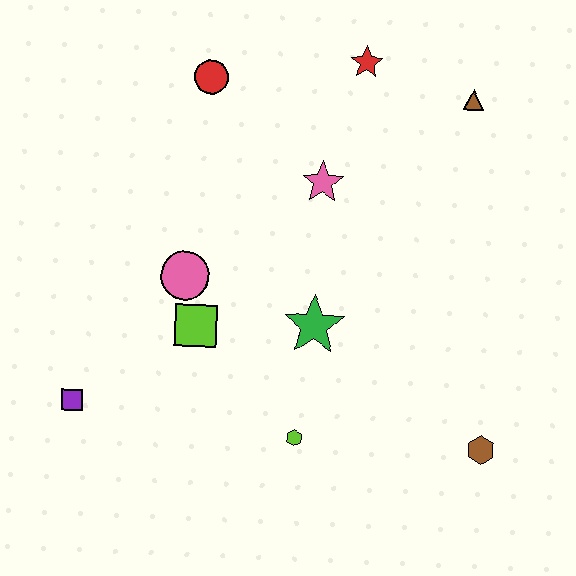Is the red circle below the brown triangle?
No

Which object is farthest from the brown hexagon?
The red circle is farthest from the brown hexagon.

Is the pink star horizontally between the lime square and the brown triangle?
Yes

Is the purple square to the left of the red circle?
Yes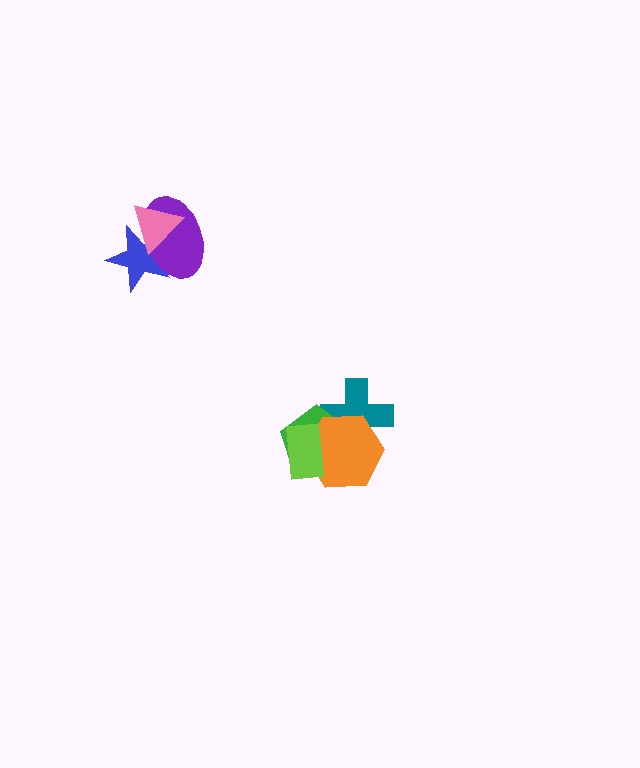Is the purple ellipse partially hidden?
Yes, it is partially covered by another shape.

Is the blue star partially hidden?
Yes, it is partially covered by another shape.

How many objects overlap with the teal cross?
2 objects overlap with the teal cross.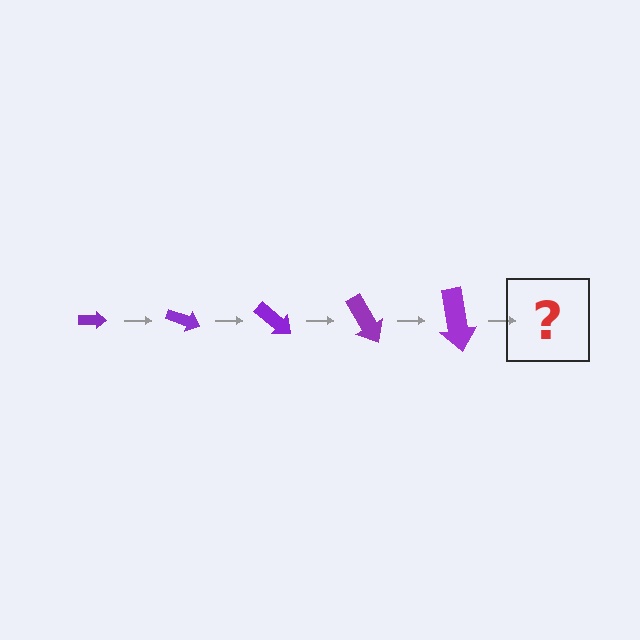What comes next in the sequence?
The next element should be an arrow, larger than the previous one and rotated 100 degrees from the start.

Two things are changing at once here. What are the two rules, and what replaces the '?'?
The two rules are that the arrow grows larger each step and it rotates 20 degrees each step. The '?' should be an arrow, larger than the previous one and rotated 100 degrees from the start.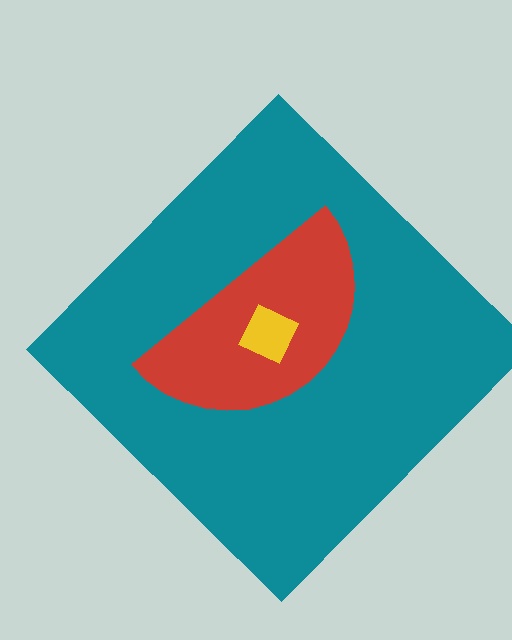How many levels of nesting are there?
3.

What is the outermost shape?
The teal diamond.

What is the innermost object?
The yellow diamond.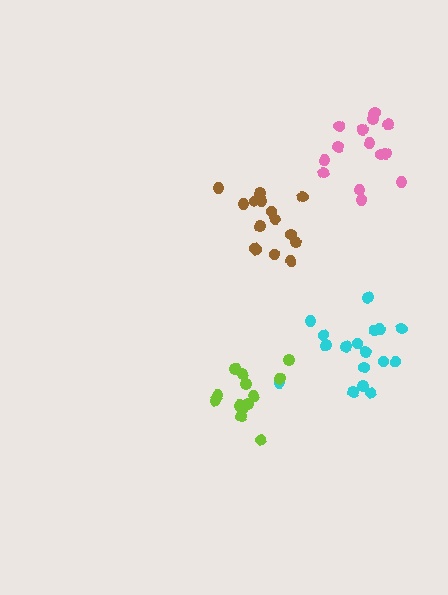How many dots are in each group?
Group 1: 15 dots, Group 2: 17 dots, Group 3: 13 dots, Group 4: 15 dots (60 total).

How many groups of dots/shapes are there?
There are 4 groups.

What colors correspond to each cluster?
The clusters are colored: brown, cyan, lime, pink.